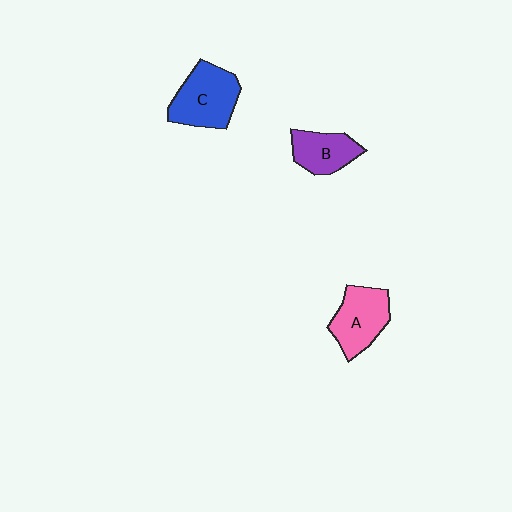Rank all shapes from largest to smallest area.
From largest to smallest: C (blue), A (pink), B (purple).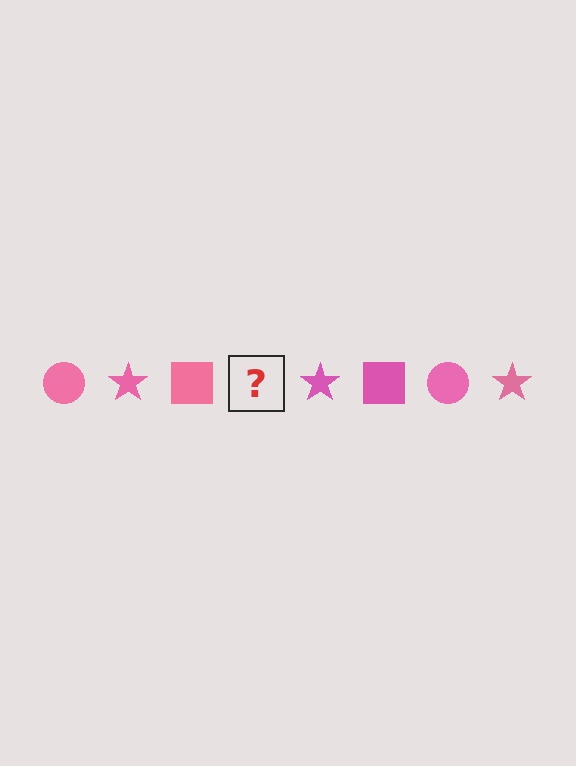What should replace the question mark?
The question mark should be replaced with a pink circle.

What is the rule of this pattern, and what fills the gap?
The rule is that the pattern cycles through circle, star, square shapes in pink. The gap should be filled with a pink circle.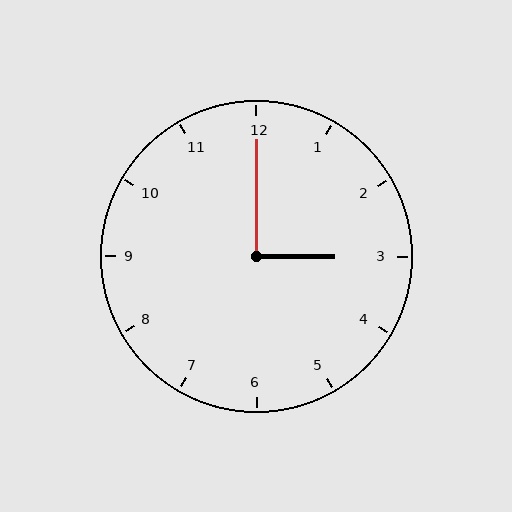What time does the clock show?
3:00.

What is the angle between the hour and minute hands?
Approximately 90 degrees.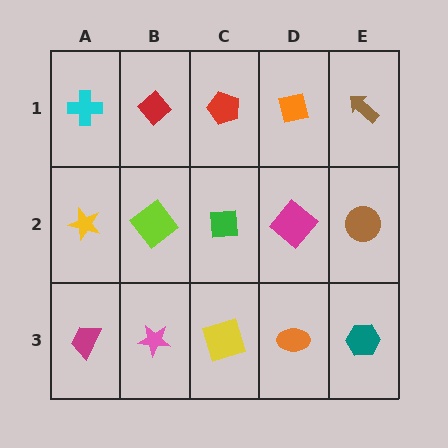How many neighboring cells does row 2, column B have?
4.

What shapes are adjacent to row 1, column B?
A lime diamond (row 2, column B), a cyan cross (row 1, column A), a red pentagon (row 1, column C).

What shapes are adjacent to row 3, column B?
A lime diamond (row 2, column B), a magenta trapezoid (row 3, column A), a yellow square (row 3, column C).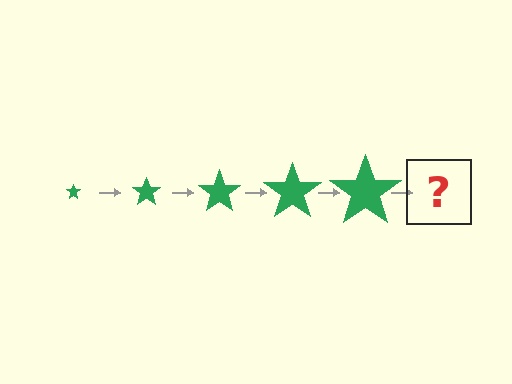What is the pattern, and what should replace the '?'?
The pattern is that the star gets progressively larger each step. The '?' should be a green star, larger than the previous one.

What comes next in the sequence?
The next element should be a green star, larger than the previous one.